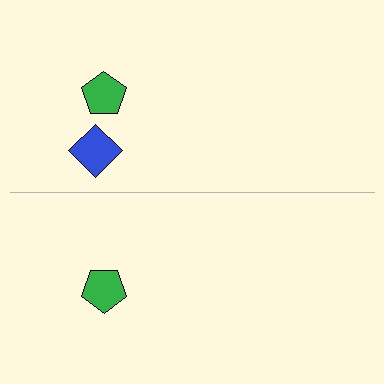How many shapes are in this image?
There are 3 shapes in this image.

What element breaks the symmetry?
A blue diamond is missing from the bottom side.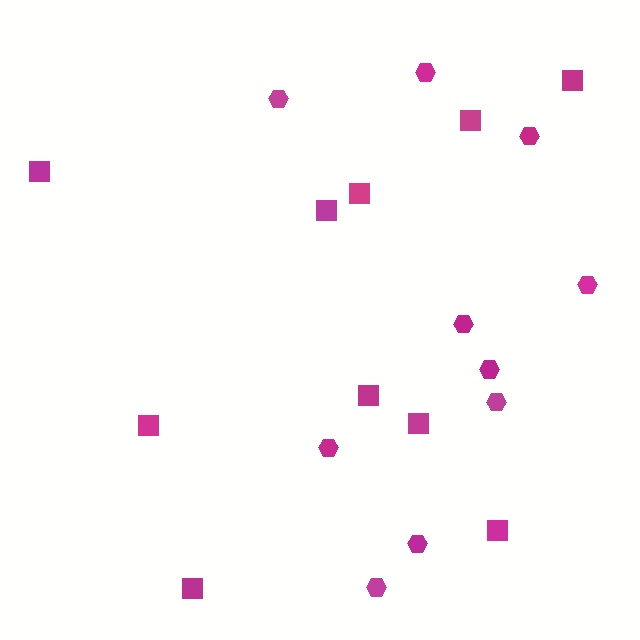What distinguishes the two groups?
There are 2 groups: one group of hexagons (10) and one group of squares (10).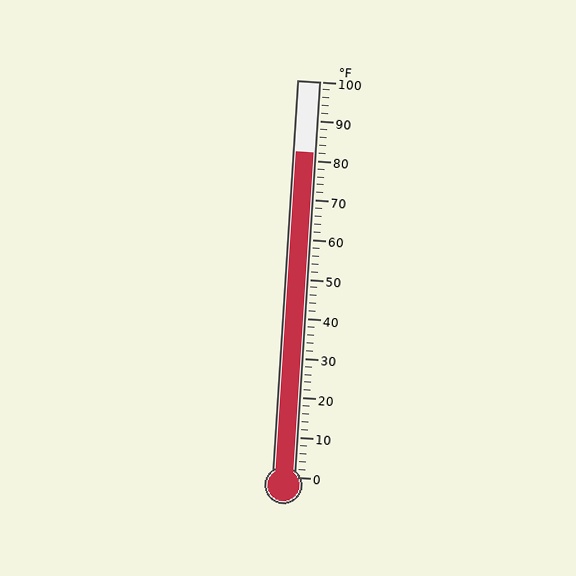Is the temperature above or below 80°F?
The temperature is above 80°F.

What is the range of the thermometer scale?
The thermometer scale ranges from 0°F to 100°F.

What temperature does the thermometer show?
The thermometer shows approximately 82°F.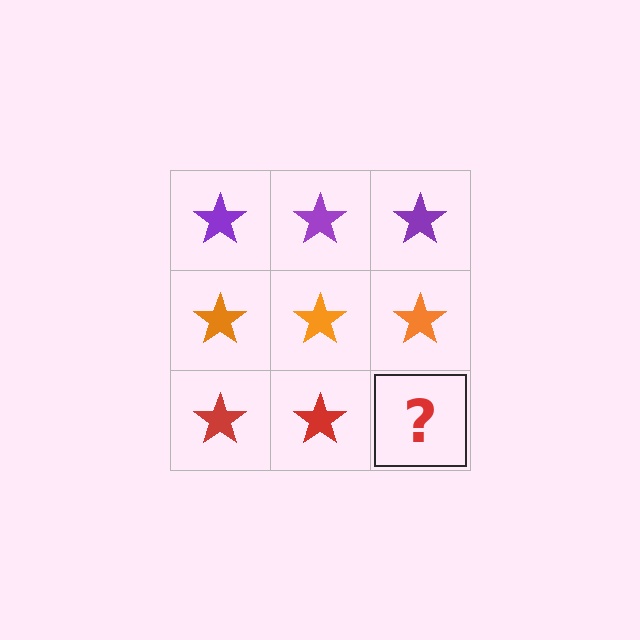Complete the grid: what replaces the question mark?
The question mark should be replaced with a red star.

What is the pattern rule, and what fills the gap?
The rule is that each row has a consistent color. The gap should be filled with a red star.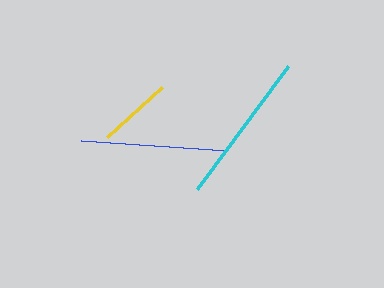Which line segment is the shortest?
The yellow line is the shortest at approximately 74 pixels.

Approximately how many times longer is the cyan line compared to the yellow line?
The cyan line is approximately 2.1 times the length of the yellow line.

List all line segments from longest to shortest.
From longest to shortest: cyan, blue, yellow.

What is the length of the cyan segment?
The cyan segment is approximately 153 pixels long.